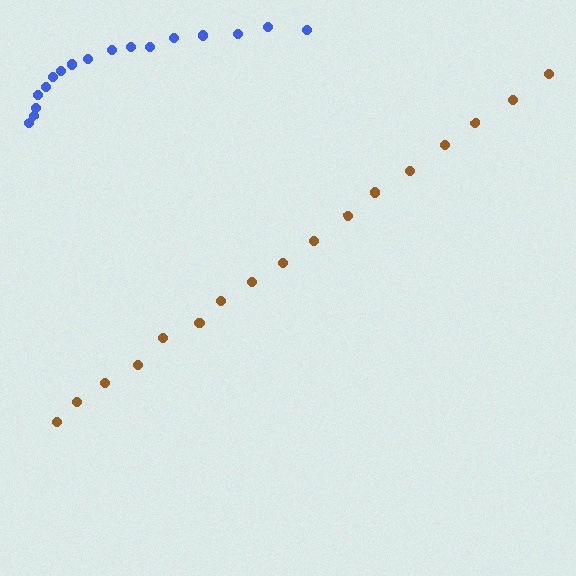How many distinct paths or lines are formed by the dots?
There are 2 distinct paths.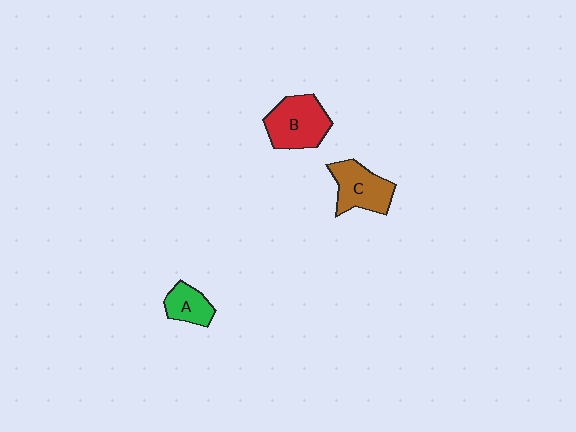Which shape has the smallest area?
Shape A (green).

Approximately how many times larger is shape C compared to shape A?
Approximately 1.6 times.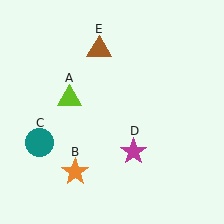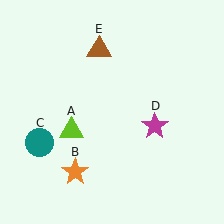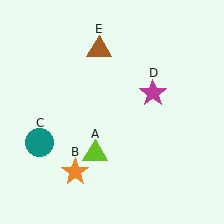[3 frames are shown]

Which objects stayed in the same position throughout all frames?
Orange star (object B) and teal circle (object C) and brown triangle (object E) remained stationary.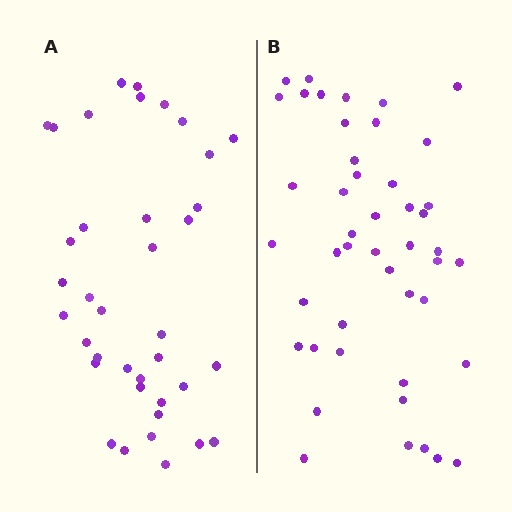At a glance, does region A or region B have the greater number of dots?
Region B (the right region) has more dots.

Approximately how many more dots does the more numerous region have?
Region B has roughly 8 or so more dots than region A.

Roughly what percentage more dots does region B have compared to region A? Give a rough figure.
About 20% more.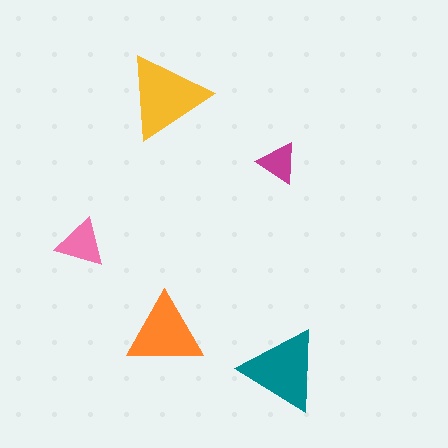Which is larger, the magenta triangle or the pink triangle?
The pink one.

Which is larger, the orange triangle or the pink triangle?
The orange one.